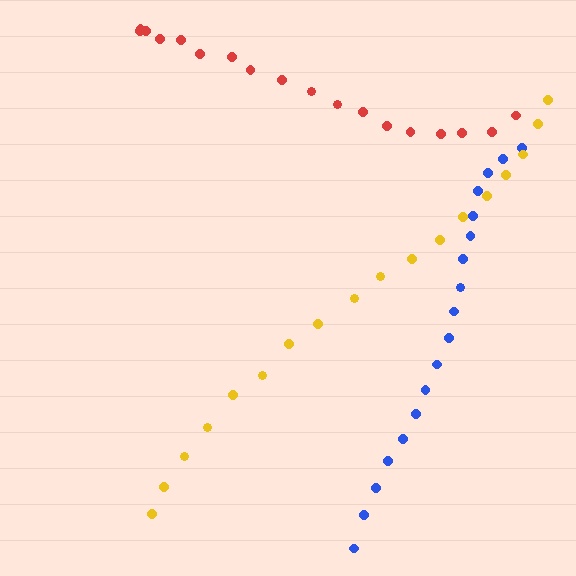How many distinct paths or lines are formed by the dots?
There are 3 distinct paths.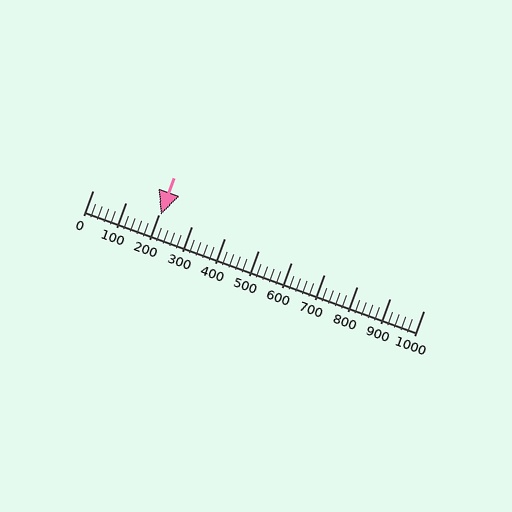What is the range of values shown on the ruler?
The ruler shows values from 0 to 1000.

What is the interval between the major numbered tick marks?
The major tick marks are spaced 100 units apart.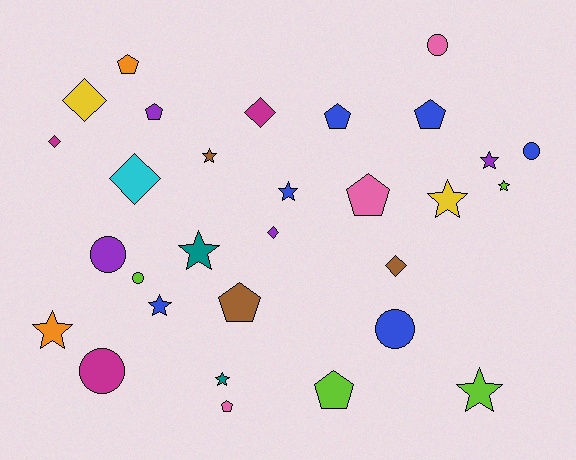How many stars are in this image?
There are 10 stars.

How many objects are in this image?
There are 30 objects.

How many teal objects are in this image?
There are 2 teal objects.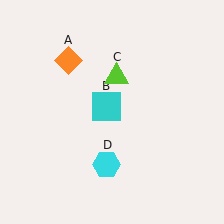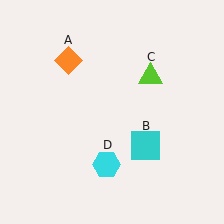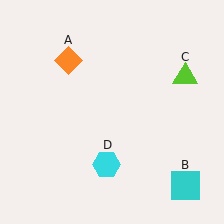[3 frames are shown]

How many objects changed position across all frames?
2 objects changed position: cyan square (object B), lime triangle (object C).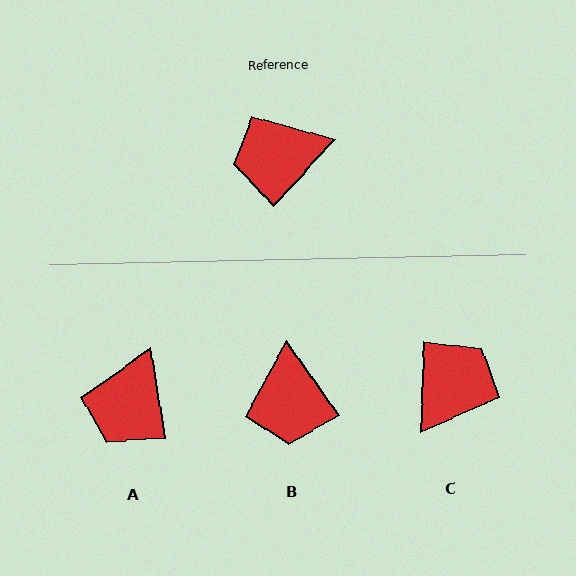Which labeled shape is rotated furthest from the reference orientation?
C, about 140 degrees away.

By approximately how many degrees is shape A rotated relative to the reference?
Approximately 51 degrees counter-clockwise.